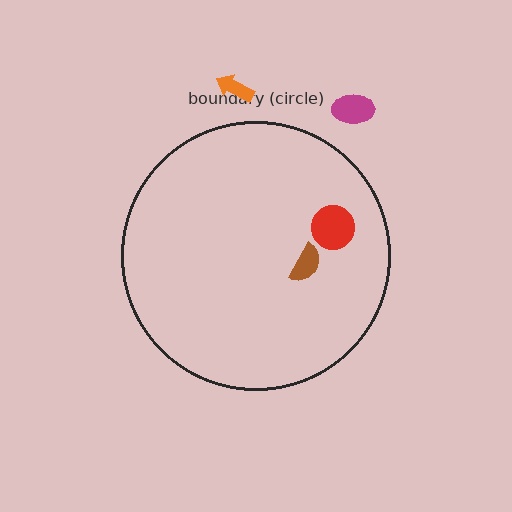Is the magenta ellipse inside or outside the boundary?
Outside.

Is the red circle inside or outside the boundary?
Inside.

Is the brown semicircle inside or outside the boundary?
Inside.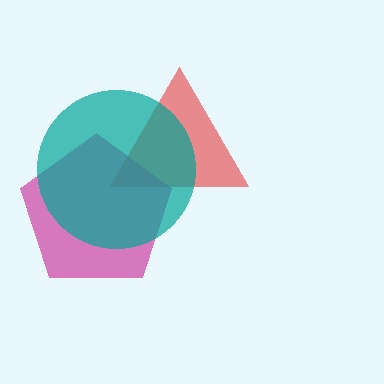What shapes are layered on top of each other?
The layered shapes are: a red triangle, a magenta pentagon, a teal circle.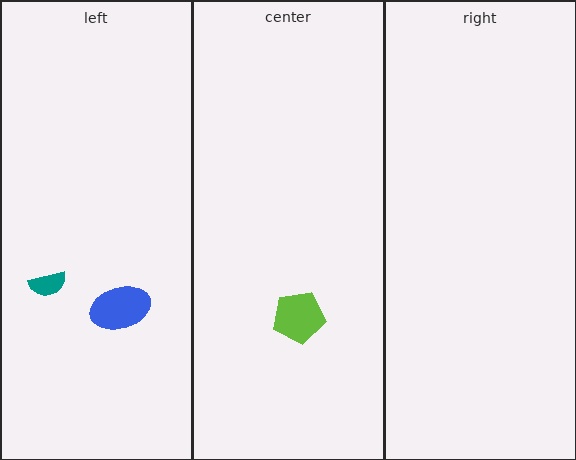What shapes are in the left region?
The blue ellipse, the teal semicircle.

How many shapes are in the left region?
2.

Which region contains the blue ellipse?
The left region.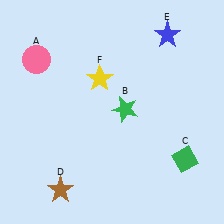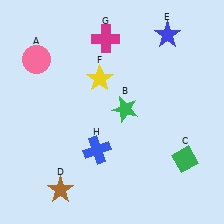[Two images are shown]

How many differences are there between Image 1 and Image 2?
There are 2 differences between the two images.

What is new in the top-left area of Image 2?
A magenta cross (G) was added in the top-left area of Image 2.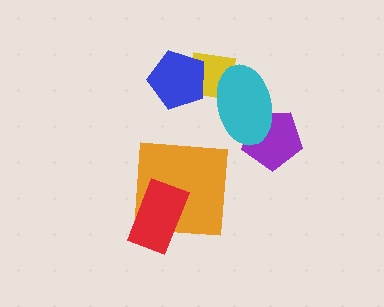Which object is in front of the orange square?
The red rectangle is in front of the orange square.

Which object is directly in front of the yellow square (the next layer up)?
The blue pentagon is directly in front of the yellow square.